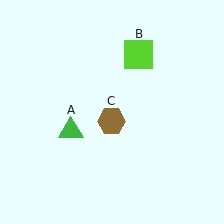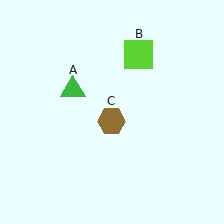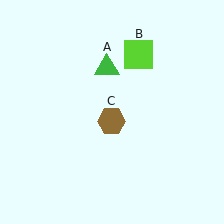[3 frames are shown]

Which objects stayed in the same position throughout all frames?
Lime square (object B) and brown hexagon (object C) remained stationary.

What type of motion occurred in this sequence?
The green triangle (object A) rotated clockwise around the center of the scene.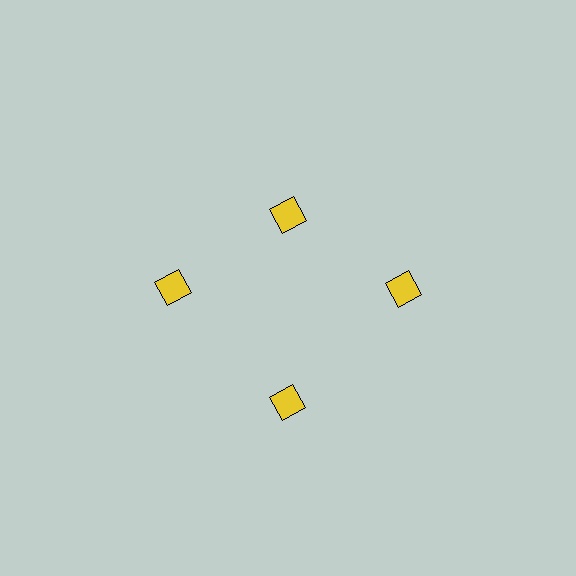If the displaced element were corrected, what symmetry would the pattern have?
It would have 4-fold rotational symmetry — the pattern would map onto itself every 90 degrees.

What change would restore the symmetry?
The symmetry would be restored by moving it outward, back onto the ring so that all 4 diamonds sit at equal angles and equal distance from the center.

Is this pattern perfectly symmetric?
No. The 4 yellow diamonds are arranged in a ring, but one element near the 12 o'clock position is pulled inward toward the center, breaking the 4-fold rotational symmetry.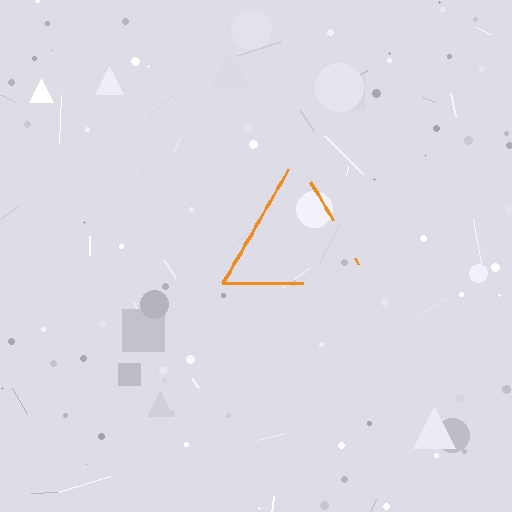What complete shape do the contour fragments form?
The contour fragments form a triangle.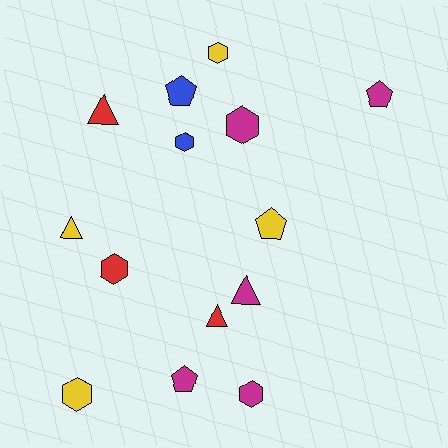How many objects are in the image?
There are 14 objects.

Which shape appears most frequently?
Hexagon, with 6 objects.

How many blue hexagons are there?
There is 1 blue hexagon.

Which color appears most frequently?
Magenta, with 5 objects.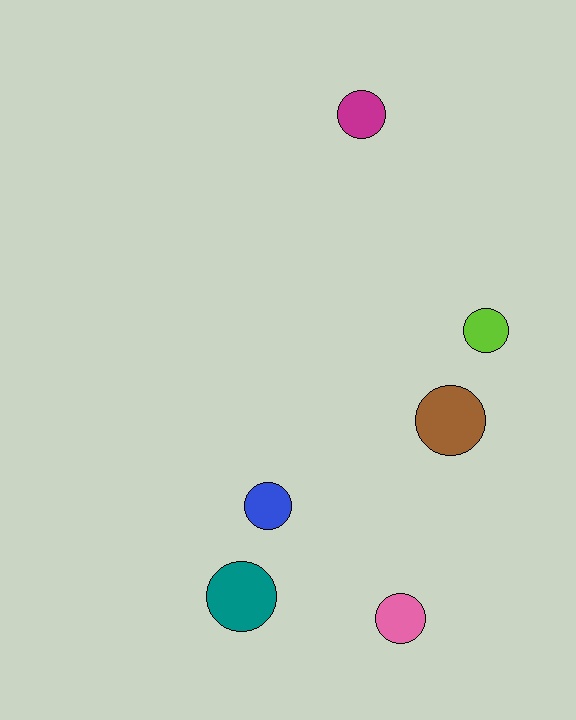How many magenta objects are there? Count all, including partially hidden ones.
There is 1 magenta object.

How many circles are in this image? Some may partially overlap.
There are 6 circles.